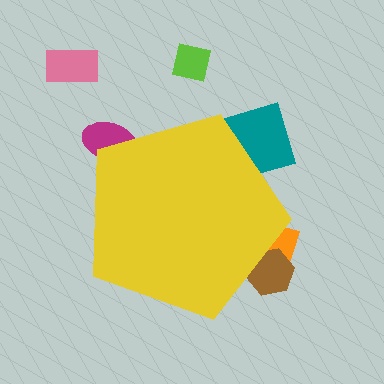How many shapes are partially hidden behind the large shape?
4 shapes are partially hidden.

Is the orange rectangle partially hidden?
Yes, the orange rectangle is partially hidden behind the yellow pentagon.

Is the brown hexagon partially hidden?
Yes, the brown hexagon is partially hidden behind the yellow pentagon.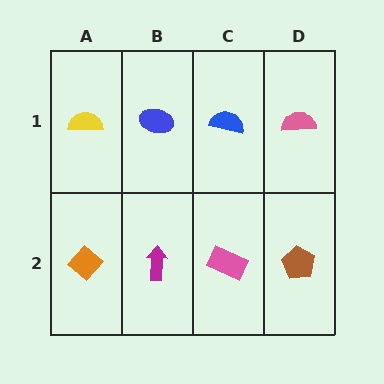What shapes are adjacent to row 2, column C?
A blue semicircle (row 1, column C), a magenta arrow (row 2, column B), a brown pentagon (row 2, column D).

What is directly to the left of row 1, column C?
A blue ellipse.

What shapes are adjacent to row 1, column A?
An orange diamond (row 2, column A), a blue ellipse (row 1, column B).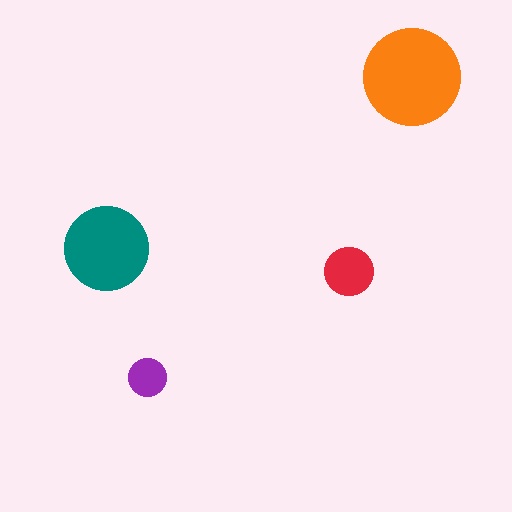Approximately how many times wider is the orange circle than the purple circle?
About 2.5 times wider.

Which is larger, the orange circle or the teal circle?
The orange one.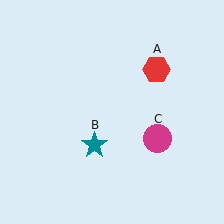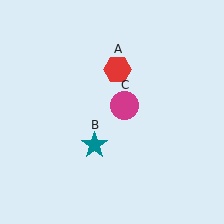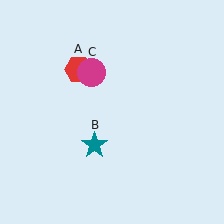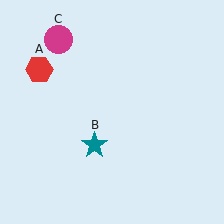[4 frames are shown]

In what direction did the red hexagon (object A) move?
The red hexagon (object A) moved left.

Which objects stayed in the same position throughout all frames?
Teal star (object B) remained stationary.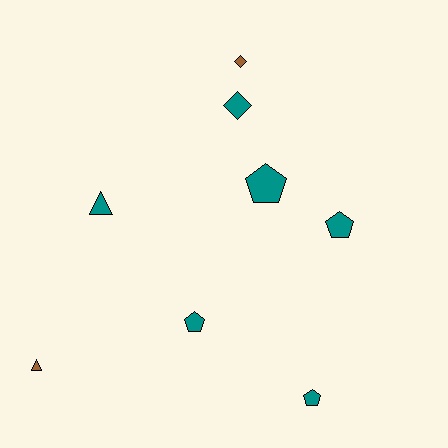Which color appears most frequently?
Teal, with 6 objects.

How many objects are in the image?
There are 8 objects.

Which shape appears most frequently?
Pentagon, with 4 objects.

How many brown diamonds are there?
There is 1 brown diamond.